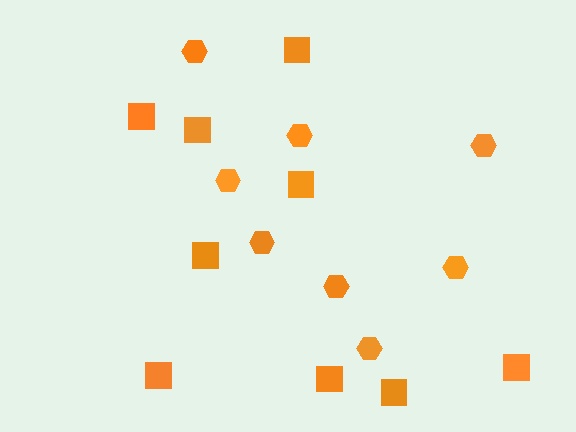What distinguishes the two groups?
There are 2 groups: one group of hexagons (8) and one group of squares (9).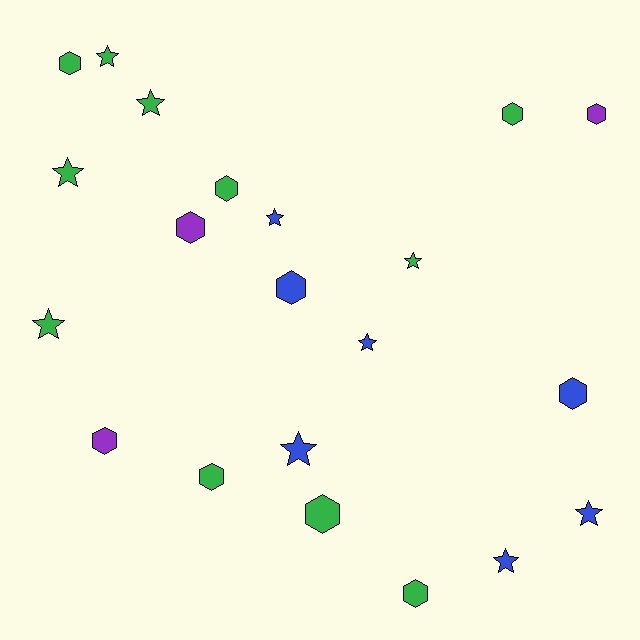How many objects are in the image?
There are 21 objects.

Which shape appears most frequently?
Hexagon, with 11 objects.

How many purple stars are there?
There are no purple stars.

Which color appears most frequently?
Green, with 11 objects.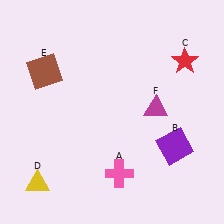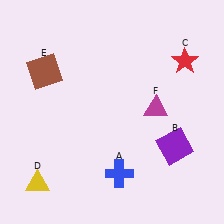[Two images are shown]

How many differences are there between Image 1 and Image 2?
There is 1 difference between the two images.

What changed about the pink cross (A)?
In Image 1, A is pink. In Image 2, it changed to blue.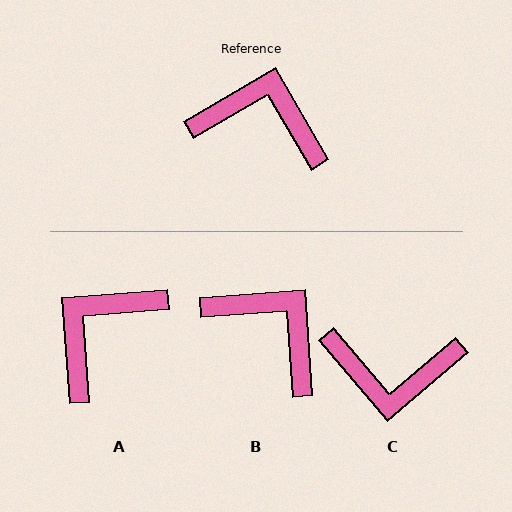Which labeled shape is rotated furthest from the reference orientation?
C, about 170 degrees away.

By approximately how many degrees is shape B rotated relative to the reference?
Approximately 26 degrees clockwise.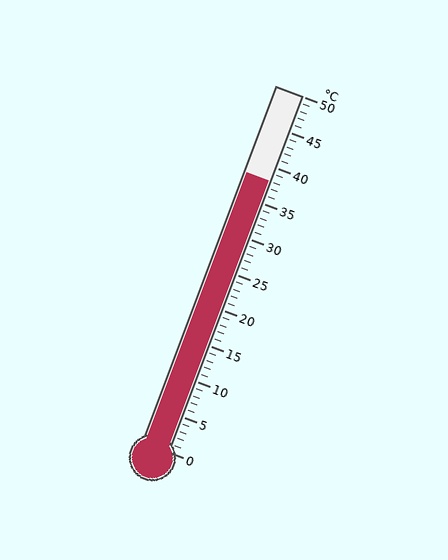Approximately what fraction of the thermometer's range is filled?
The thermometer is filled to approximately 75% of its range.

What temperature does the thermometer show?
The thermometer shows approximately 38°C.